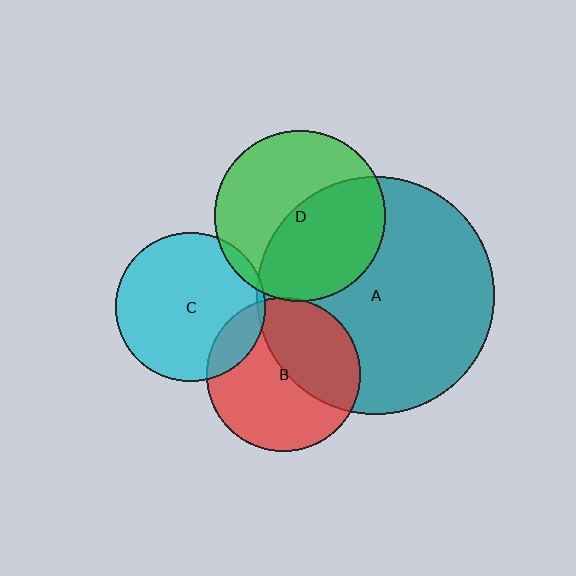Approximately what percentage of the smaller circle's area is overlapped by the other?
Approximately 40%.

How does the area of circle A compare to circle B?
Approximately 2.4 times.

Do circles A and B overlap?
Yes.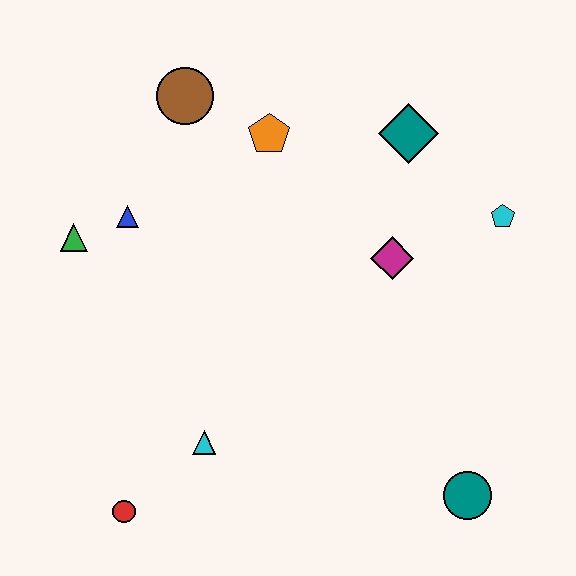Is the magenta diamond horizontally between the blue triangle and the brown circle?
No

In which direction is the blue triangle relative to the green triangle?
The blue triangle is to the right of the green triangle.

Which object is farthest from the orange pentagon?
The teal circle is farthest from the orange pentagon.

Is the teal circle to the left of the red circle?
No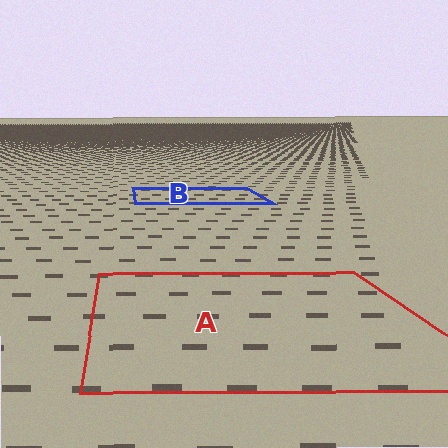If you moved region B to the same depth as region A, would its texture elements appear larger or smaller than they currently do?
They would appear larger. At a closer depth, the same texture elements are projected at a bigger on-screen size.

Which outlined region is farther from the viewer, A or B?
Region B is farther from the viewer — the texture elements inside it appear smaller and more densely packed.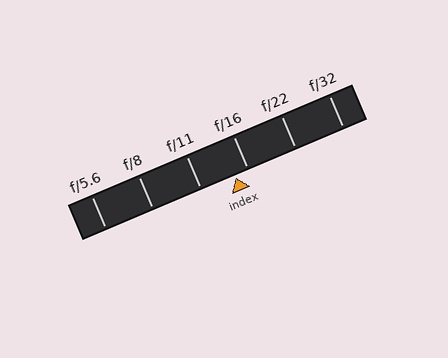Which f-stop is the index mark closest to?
The index mark is closest to f/16.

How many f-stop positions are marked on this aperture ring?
There are 6 f-stop positions marked.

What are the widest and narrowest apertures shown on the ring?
The widest aperture shown is f/5.6 and the narrowest is f/32.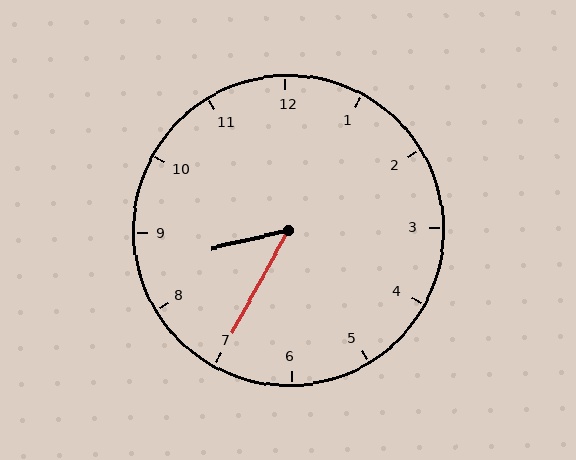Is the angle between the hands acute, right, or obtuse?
It is acute.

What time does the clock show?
8:35.